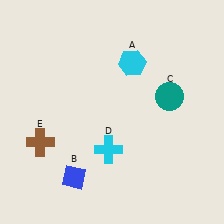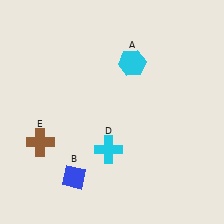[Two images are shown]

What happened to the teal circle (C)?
The teal circle (C) was removed in Image 2. It was in the top-right area of Image 1.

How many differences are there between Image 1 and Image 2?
There is 1 difference between the two images.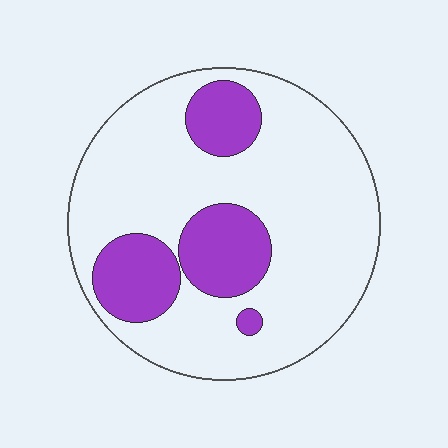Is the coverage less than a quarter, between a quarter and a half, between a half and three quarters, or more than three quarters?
Less than a quarter.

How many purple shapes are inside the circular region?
4.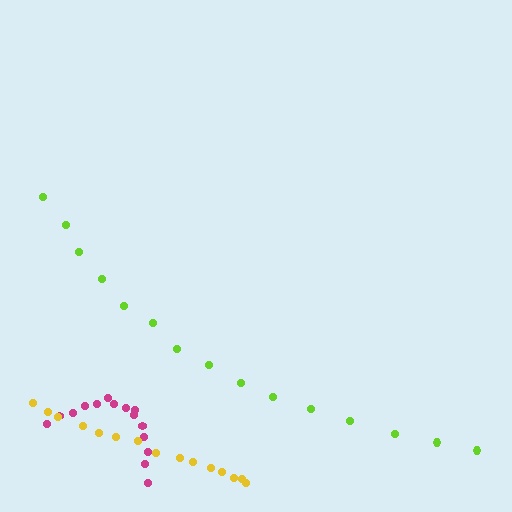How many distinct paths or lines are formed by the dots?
There are 3 distinct paths.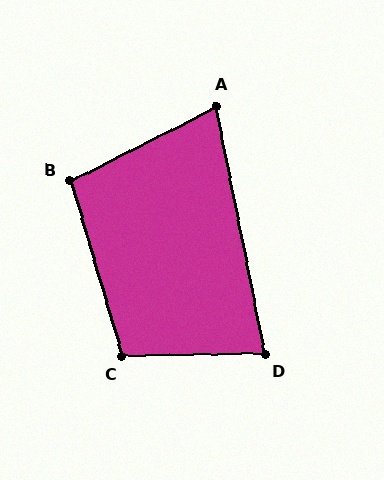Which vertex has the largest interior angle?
C, at approximately 105 degrees.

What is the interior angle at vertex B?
Approximately 100 degrees (obtuse).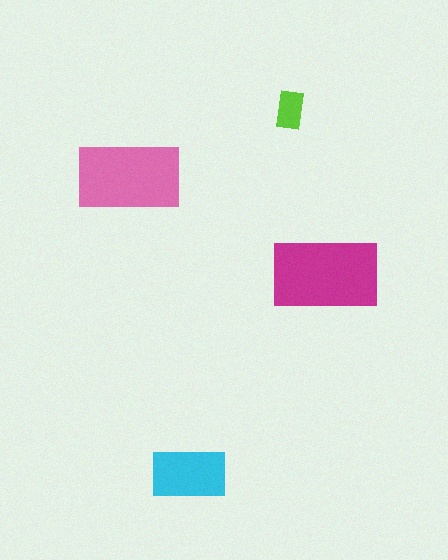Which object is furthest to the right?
The magenta rectangle is rightmost.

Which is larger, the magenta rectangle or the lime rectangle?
The magenta one.